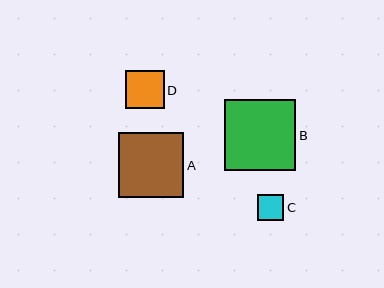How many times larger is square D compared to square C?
Square D is approximately 1.5 times the size of square C.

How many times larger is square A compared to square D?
Square A is approximately 1.7 times the size of square D.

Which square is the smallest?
Square C is the smallest with a size of approximately 26 pixels.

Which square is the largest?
Square B is the largest with a size of approximately 71 pixels.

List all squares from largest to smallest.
From largest to smallest: B, A, D, C.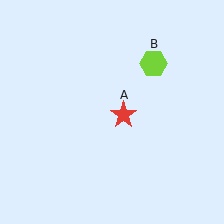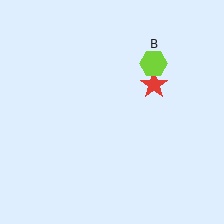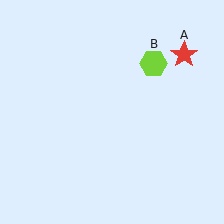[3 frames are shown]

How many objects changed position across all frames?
1 object changed position: red star (object A).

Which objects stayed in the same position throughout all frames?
Lime hexagon (object B) remained stationary.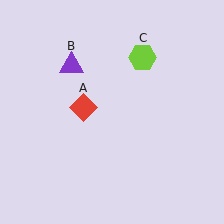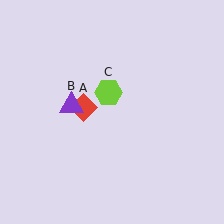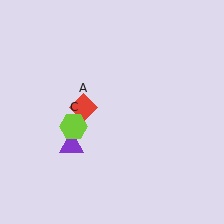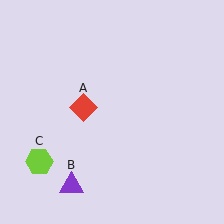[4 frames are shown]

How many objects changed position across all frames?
2 objects changed position: purple triangle (object B), lime hexagon (object C).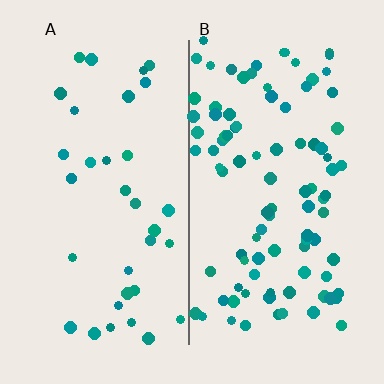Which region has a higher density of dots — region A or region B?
B (the right).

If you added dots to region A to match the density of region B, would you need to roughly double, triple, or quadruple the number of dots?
Approximately triple.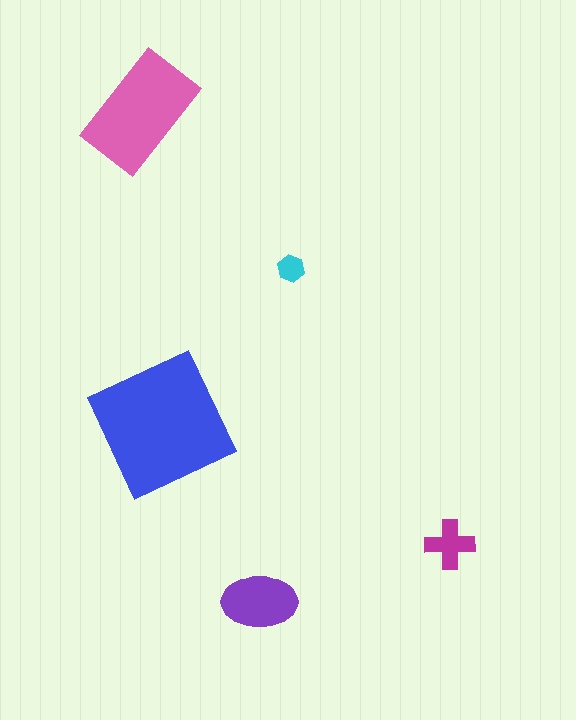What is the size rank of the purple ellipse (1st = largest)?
3rd.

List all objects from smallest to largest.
The cyan hexagon, the magenta cross, the purple ellipse, the pink rectangle, the blue square.